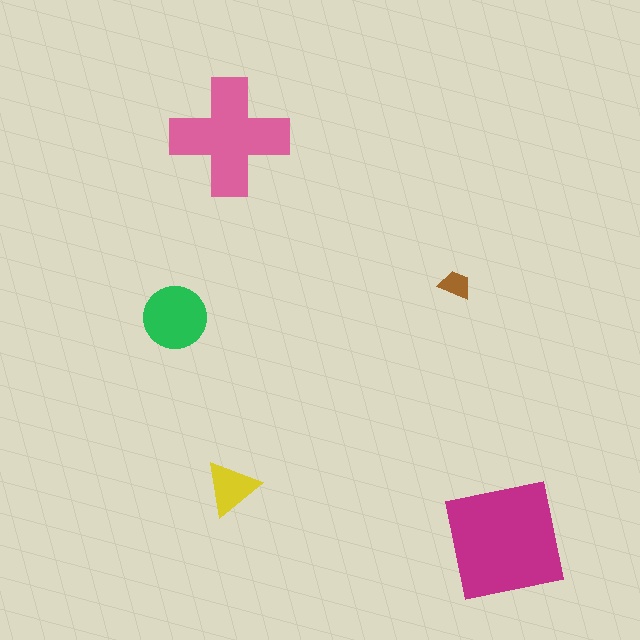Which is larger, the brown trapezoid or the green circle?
The green circle.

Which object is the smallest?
The brown trapezoid.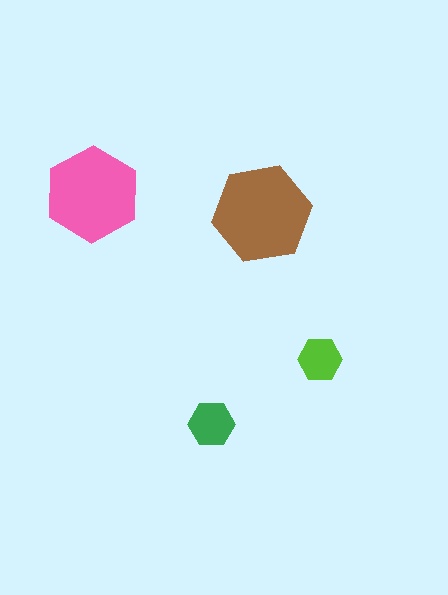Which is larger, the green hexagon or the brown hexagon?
The brown one.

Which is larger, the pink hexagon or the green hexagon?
The pink one.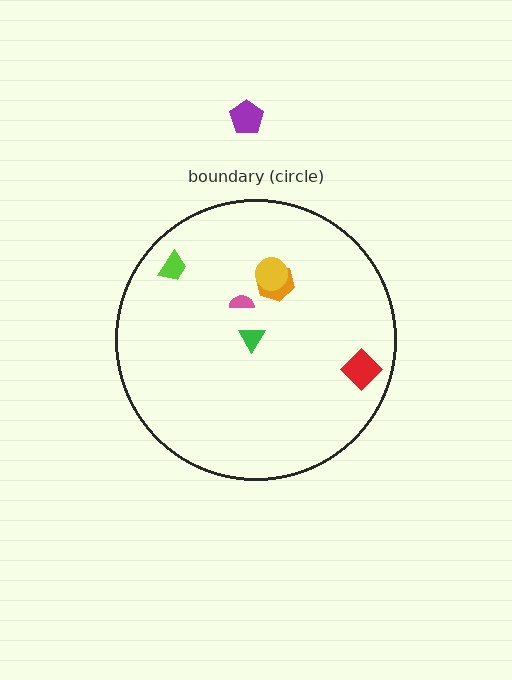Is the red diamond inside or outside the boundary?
Inside.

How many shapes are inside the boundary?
6 inside, 1 outside.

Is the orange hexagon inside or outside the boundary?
Inside.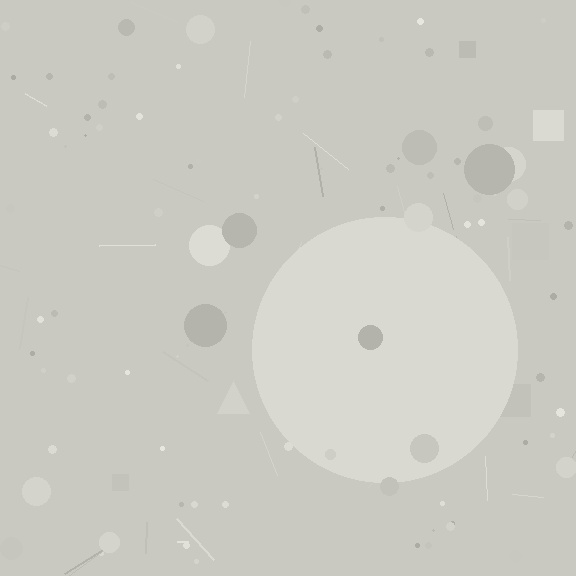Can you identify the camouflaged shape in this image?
The camouflaged shape is a circle.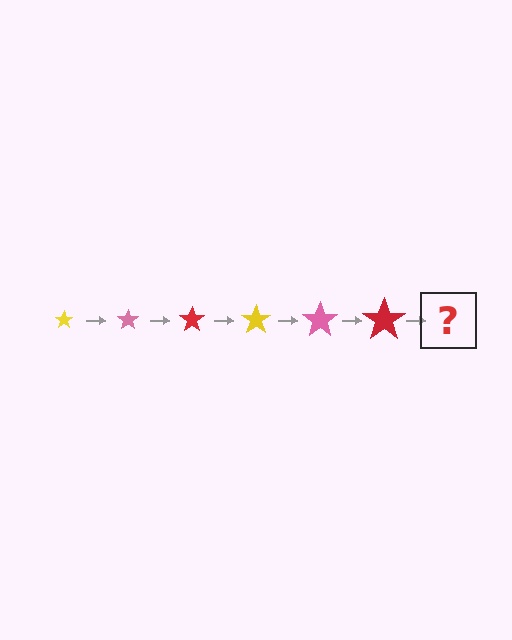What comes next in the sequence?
The next element should be a yellow star, larger than the previous one.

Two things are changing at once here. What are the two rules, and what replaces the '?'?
The two rules are that the star grows larger each step and the color cycles through yellow, pink, and red. The '?' should be a yellow star, larger than the previous one.